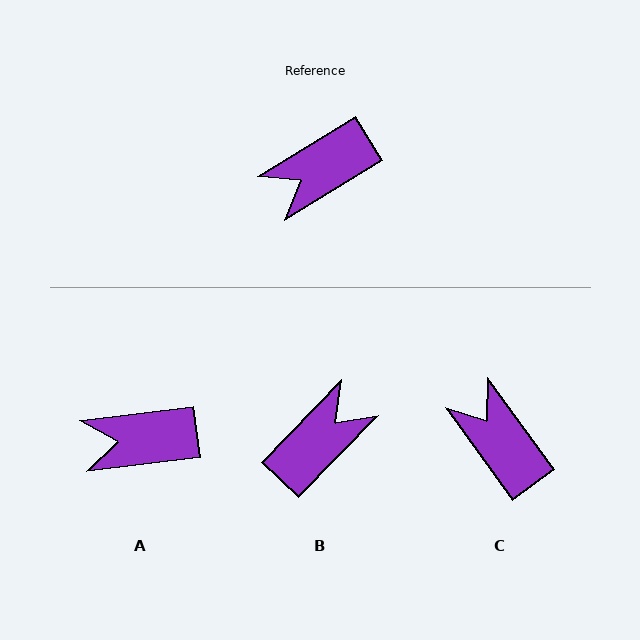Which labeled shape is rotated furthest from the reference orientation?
B, about 166 degrees away.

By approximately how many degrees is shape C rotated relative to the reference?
Approximately 86 degrees clockwise.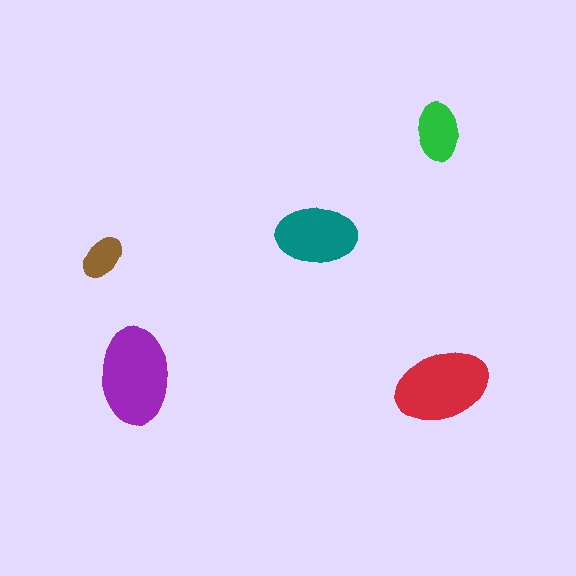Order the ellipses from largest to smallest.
the purple one, the red one, the teal one, the green one, the brown one.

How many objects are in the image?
There are 5 objects in the image.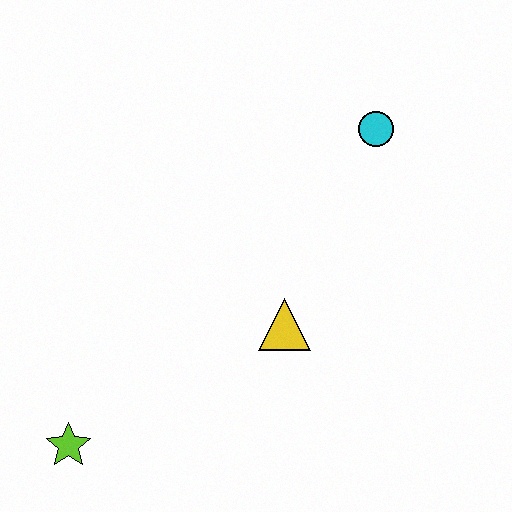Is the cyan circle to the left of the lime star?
No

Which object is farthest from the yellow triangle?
The lime star is farthest from the yellow triangle.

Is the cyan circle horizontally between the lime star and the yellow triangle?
No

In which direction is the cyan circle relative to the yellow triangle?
The cyan circle is above the yellow triangle.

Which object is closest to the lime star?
The yellow triangle is closest to the lime star.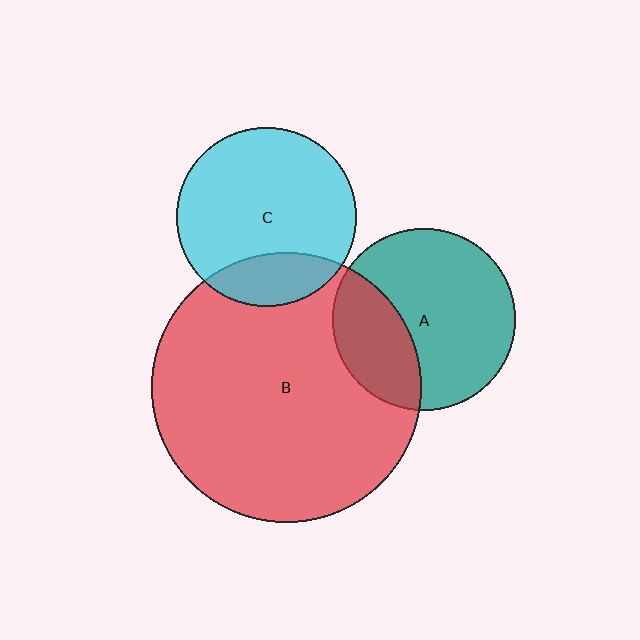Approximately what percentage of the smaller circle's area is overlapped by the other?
Approximately 20%.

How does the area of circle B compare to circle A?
Approximately 2.2 times.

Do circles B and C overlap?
Yes.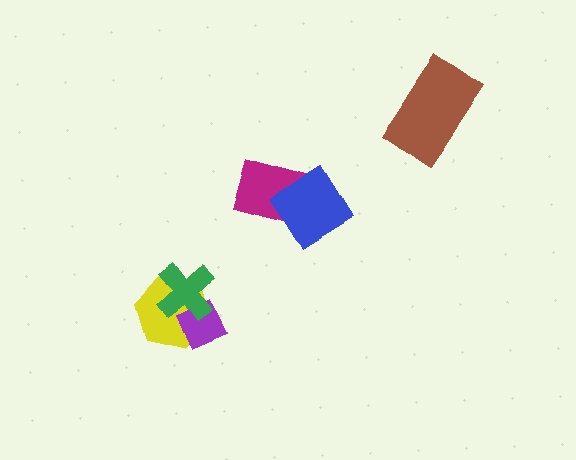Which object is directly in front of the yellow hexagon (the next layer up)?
The purple diamond is directly in front of the yellow hexagon.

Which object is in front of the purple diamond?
The green cross is in front of the purple diamond.